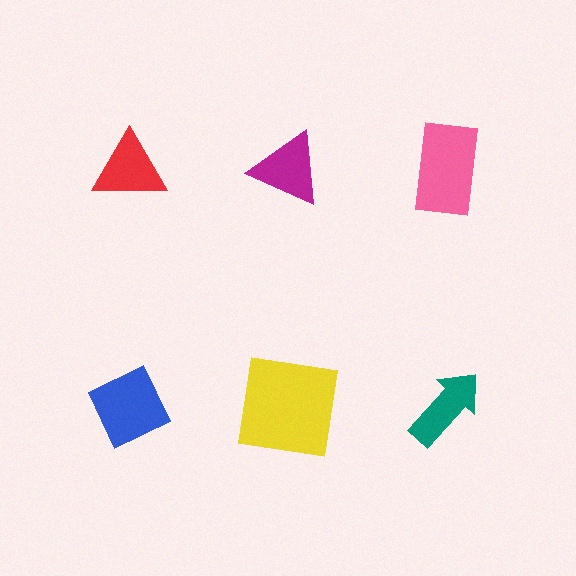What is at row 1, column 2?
A magenta triangle.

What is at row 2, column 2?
A yellow square.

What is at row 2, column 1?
A blue diamond.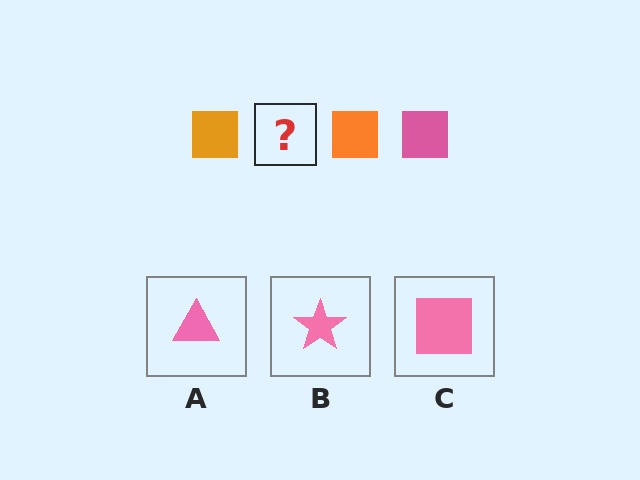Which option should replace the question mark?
Option C.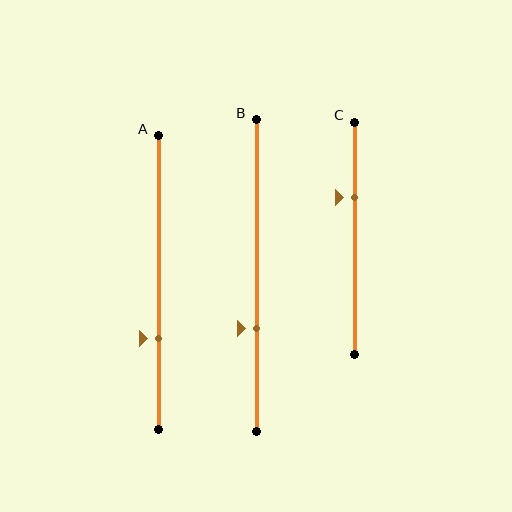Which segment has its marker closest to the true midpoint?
Segment B has its marker closest to the true midpoint.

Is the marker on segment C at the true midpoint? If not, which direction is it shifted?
No, the marker on segment C is shifted upward by about 17% of the segment length.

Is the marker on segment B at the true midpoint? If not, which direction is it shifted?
No, the marker on segment B is shifted downward by about 17% of the segment length.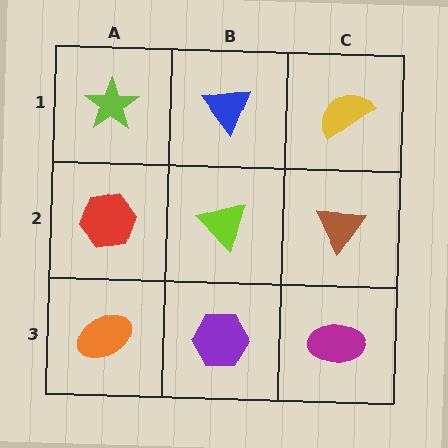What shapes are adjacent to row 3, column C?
A brown triangle (row 2, column C), a purple hexagon (row 3, column B).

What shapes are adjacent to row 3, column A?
A red hexagon (row 2, column A), a purple hexagon (row 3, column B).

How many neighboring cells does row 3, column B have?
3.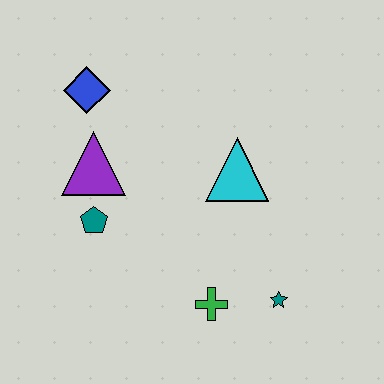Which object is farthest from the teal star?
The blue diamond is farthest from the teal star.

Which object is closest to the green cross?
The teal star is closest to the green cross.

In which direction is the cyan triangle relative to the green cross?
The cyan triangle is above the green cross.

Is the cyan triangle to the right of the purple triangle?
Yes